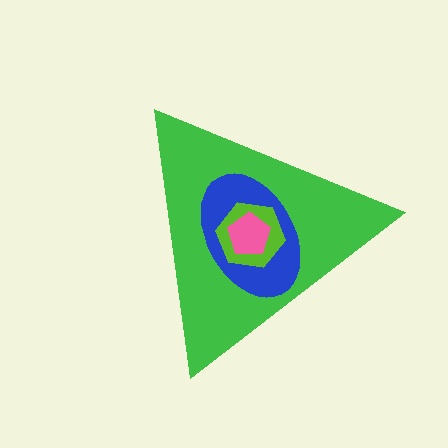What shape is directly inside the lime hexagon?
The pink pentagon.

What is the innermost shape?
The pink pentagon.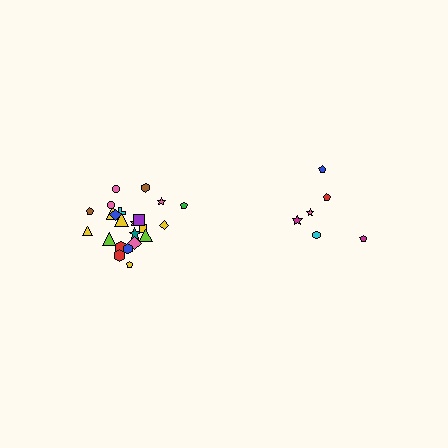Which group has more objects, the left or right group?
The left group.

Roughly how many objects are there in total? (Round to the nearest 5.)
Roughly 30 objects in total.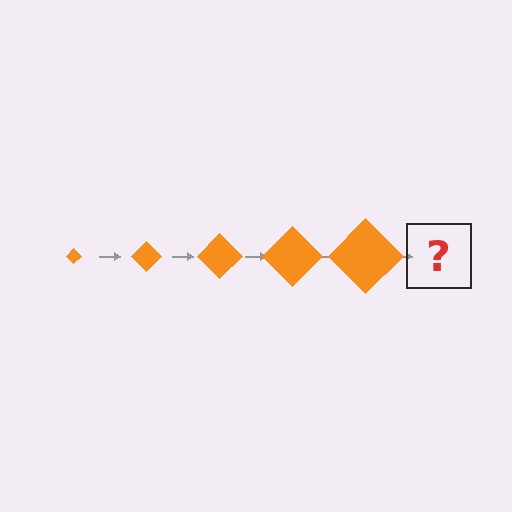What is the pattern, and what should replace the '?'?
The pattern is that the diamond gets progressively larger each step. The '?' should be an orange diamond, larger than the previous one.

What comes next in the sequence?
The next element should be an orange diamond, larger than the previous one.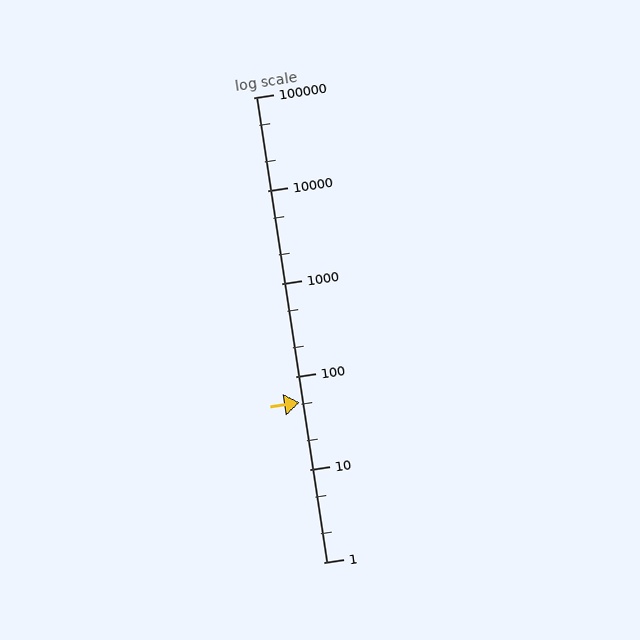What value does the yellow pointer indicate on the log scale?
The pointer indicates approximately 52.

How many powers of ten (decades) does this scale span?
The scale spans 5 decades, from 1 to 100000.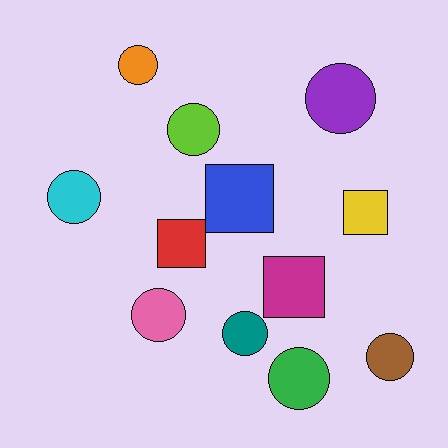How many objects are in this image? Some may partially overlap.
There are 12 objects.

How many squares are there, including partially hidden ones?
There are 4 squares.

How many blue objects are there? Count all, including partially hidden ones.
There is 1 blue object.